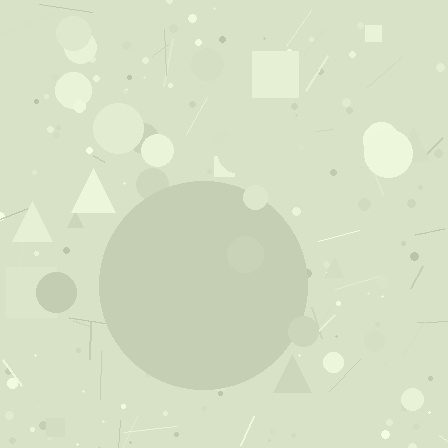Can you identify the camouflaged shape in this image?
The camouflaged shape is a circle.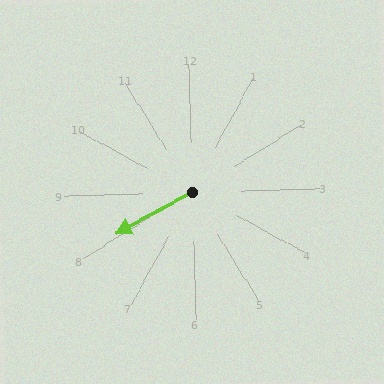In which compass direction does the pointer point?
Southwest.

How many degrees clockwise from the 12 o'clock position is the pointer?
Approximately 243 degrees.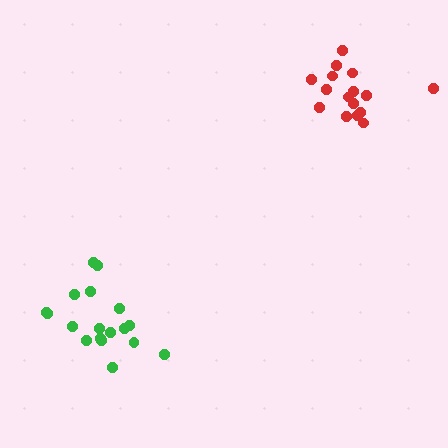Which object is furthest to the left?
The green cluster is leftmost.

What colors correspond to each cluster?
The clusters are colored: red, green.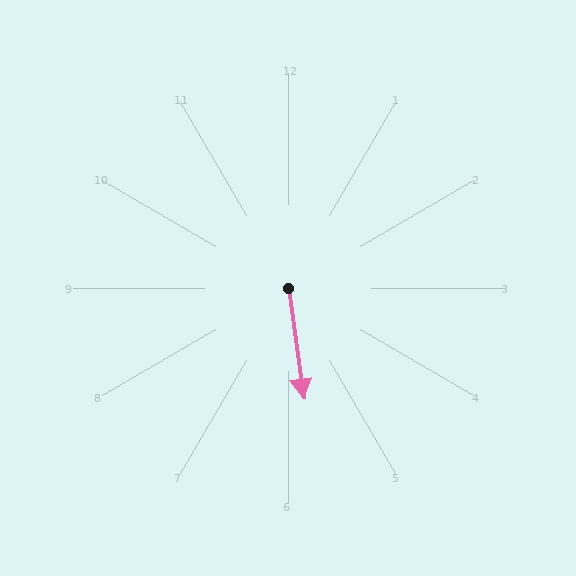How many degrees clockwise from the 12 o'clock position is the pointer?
Approximately 172 degrees.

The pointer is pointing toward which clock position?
Roughly 6 o'clock.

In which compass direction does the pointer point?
South.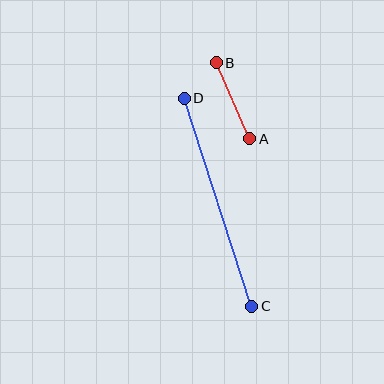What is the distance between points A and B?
The distance is approximately 83 pixels.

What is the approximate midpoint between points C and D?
The midpoint is at approximately (218, 202) pixels.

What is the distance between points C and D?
The distance is approximately 219 pixels.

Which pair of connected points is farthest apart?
Points C and D are farthest apart.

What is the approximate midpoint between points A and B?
The midpoint is at approximately (233, 101) pixels.